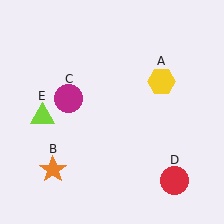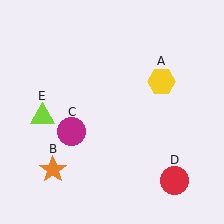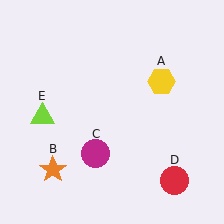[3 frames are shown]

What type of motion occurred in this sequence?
The magenta circle (object C) rotated counterclockwise around the center of the scene.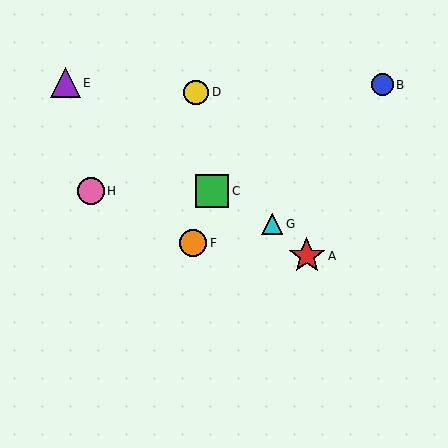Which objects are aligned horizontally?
Objects C, H are aligned horizontally.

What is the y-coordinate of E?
Object E is at y≈83.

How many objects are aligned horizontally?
2 objects (C, H) are aligned horizontally.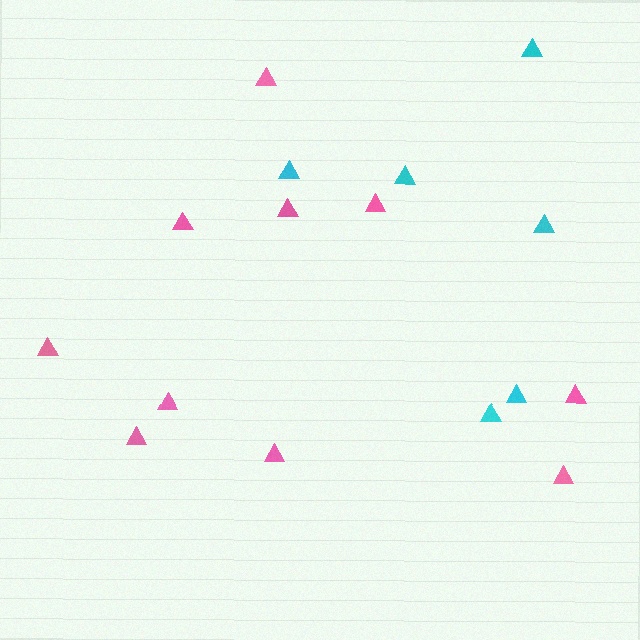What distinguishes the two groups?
There are 2 groups: one group of pink triangles (10) and one group of cyan triangles (6).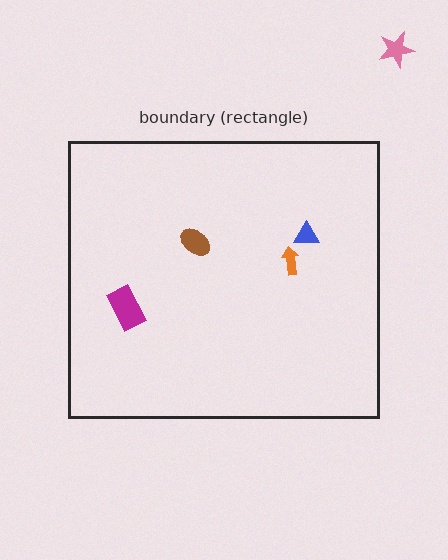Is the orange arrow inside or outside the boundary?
Inside.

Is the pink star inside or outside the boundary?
Outside.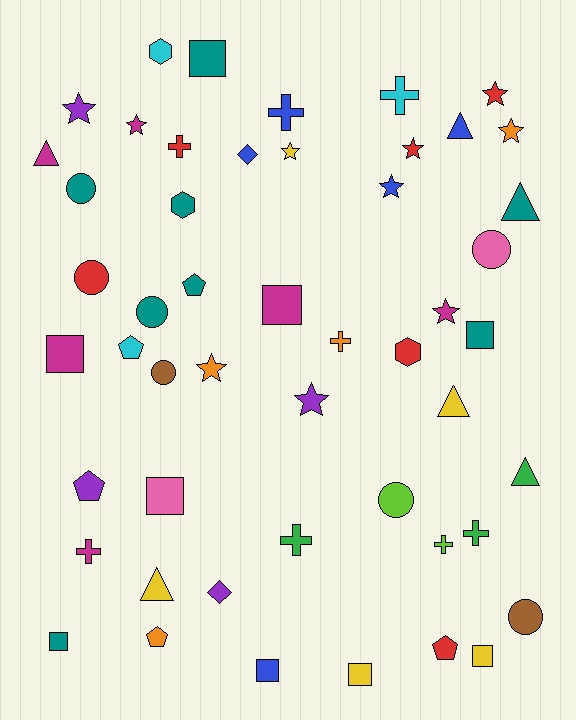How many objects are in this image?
There are 50 objects.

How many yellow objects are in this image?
There are 5 yellow objects.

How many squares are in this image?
There are 9 squares.